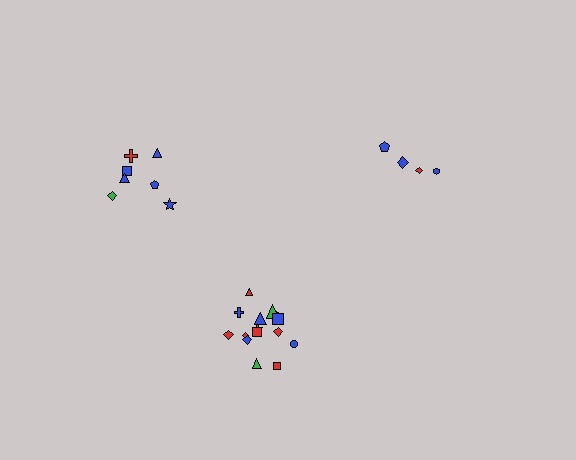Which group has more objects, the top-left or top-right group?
The top-left group.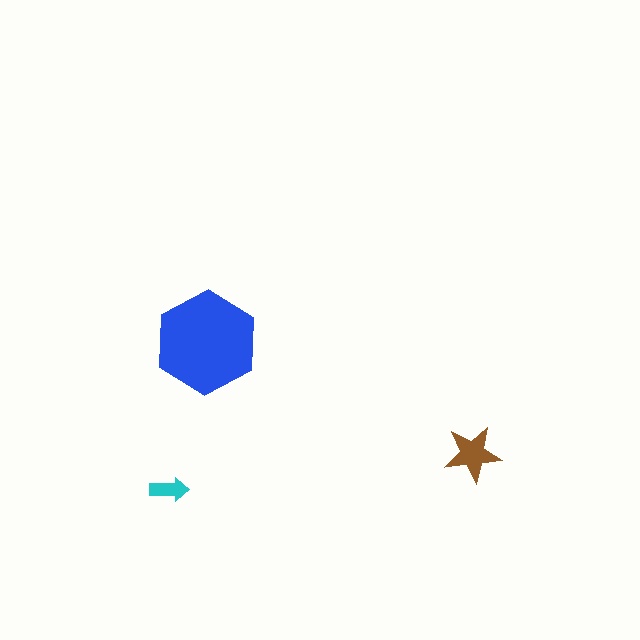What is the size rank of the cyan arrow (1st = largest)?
3rd.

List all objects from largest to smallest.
The blue hexagon, the brown star, the cyan arrow.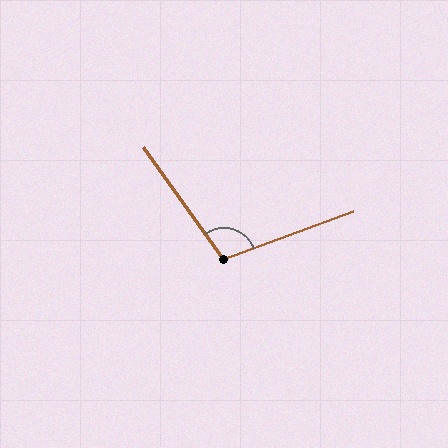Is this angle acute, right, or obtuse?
It is obtuse.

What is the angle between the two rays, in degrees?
Approximately 105 degrees.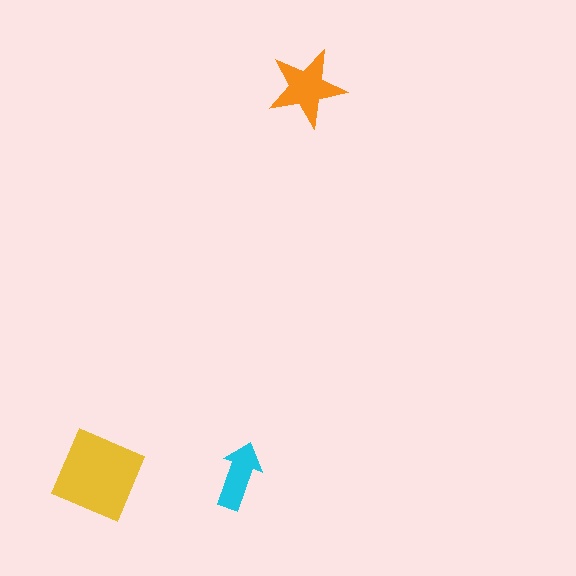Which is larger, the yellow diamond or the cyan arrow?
The yellow diamond.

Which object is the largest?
The yellow diamond.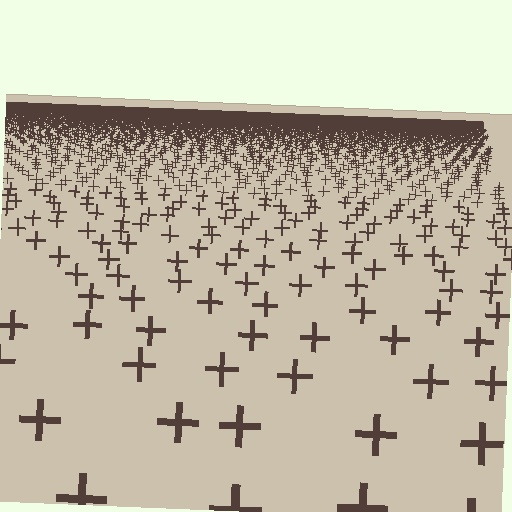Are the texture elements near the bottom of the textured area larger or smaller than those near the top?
Larger. Near the bottom, elements are closer to the viewer and appear at a bigger on-screen size.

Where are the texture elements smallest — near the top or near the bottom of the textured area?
Near the top.